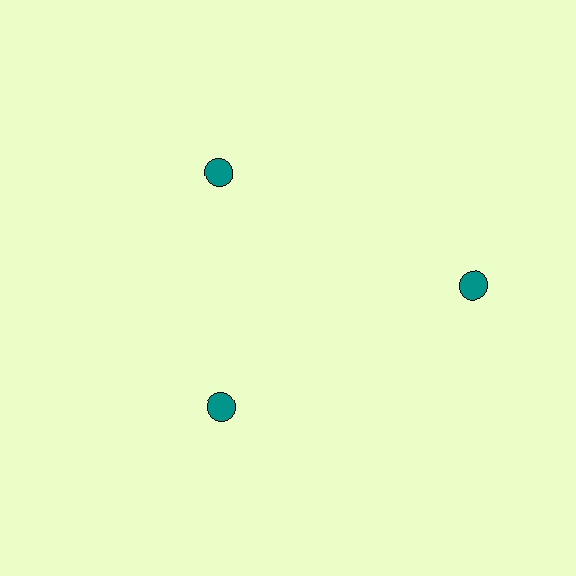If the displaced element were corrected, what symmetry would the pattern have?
It would have 3-fold rotational symmetry — the pattern would map onto itself every 120 degrees.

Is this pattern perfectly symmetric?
No. The 3 teal circles are arranged in a ring, but one element near the 3 o'clock position is pushed outward from the center, breaking the 3-fold rotational symmetry.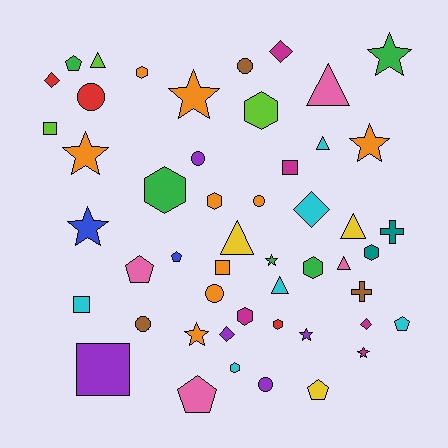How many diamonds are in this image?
There are 5 diamonds.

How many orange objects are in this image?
There are 9 orange objects.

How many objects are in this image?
There are 50 objects.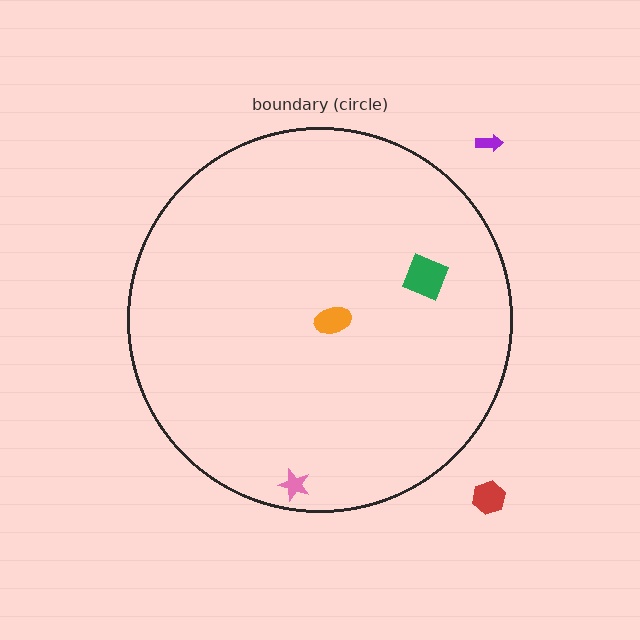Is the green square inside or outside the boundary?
Inside.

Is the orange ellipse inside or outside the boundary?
Inside.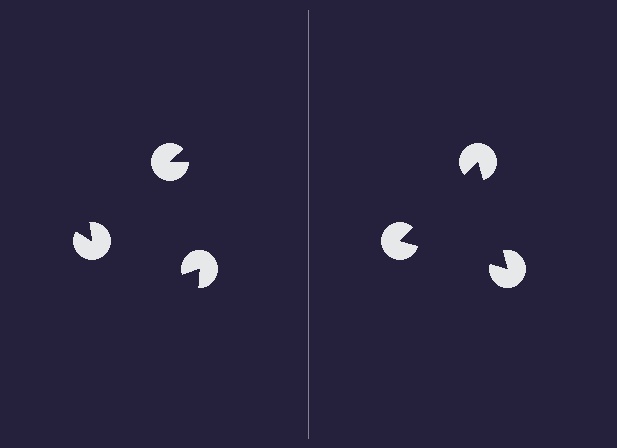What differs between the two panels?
The pac-man discs are positioned identically on both sides; only the wedge orientations differ. On the right they align to a triangle; on the left they are misaligned.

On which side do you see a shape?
An illusory triangle appears on the right side. On the left side the wedge cuts are rotated, so no coherent shape forms.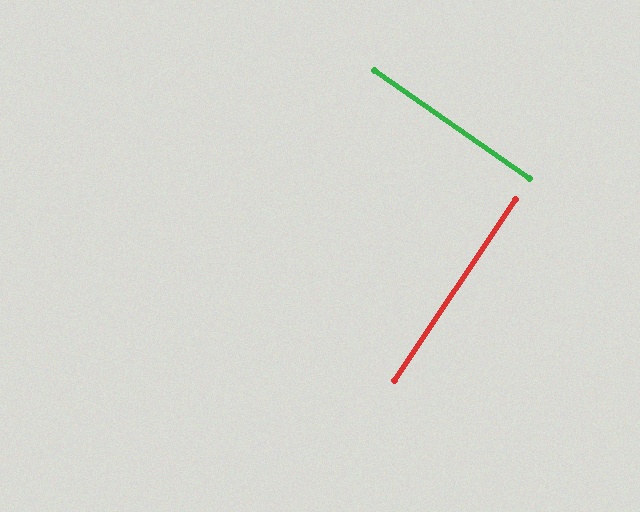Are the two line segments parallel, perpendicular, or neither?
Perpendicular — they meet at approximately 89°.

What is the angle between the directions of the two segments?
Approximately 89 degrees.